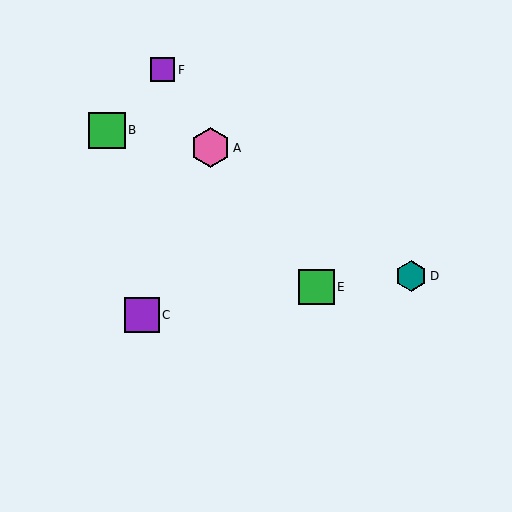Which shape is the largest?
The pink hexagon (labeled A) is the largest.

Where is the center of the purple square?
The center of the purple square is at (142, 315).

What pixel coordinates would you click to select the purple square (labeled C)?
Click at (142, 315) to select the purple square C.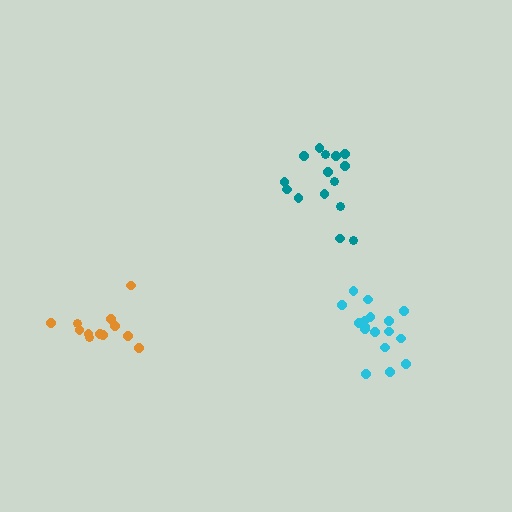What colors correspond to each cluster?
The clusters are colored: cyan, orange, teal.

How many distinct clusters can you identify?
There are 3 distinct clusters.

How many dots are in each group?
Group 1: 17 dots, Group 2: 12 dots, Group 3: 15 dots (44 total).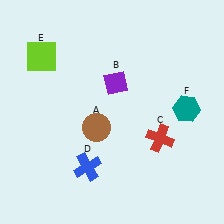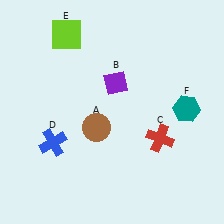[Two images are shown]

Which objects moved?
The objects that moved are: the blue cross (D), the lime square (E).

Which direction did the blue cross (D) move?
The blue cross (D) moved left.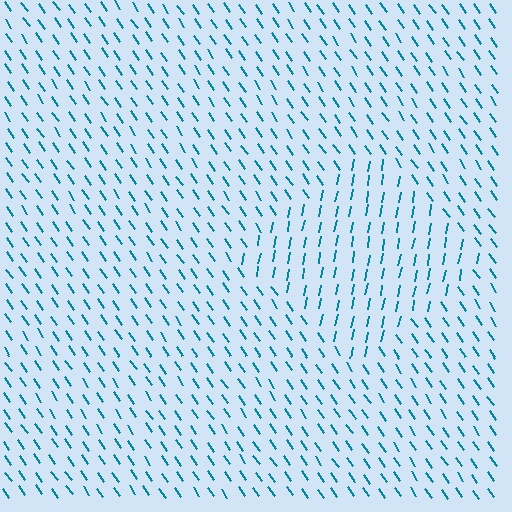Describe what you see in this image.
The image is filled with small teal line segments. A diamond region in the image has lines oriented differently from the surrounding lines, creating a visible texture boundary.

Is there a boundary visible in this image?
Yes, there is a texture boundary formed by a change in line orientation.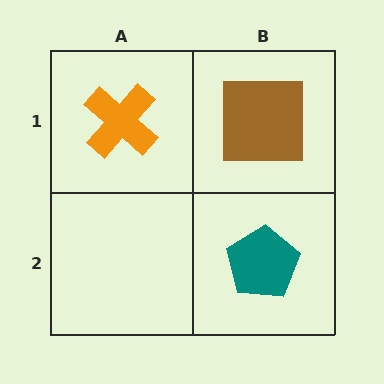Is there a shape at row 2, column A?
No, that cell is empty.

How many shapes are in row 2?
1 shape.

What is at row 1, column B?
A brown square.